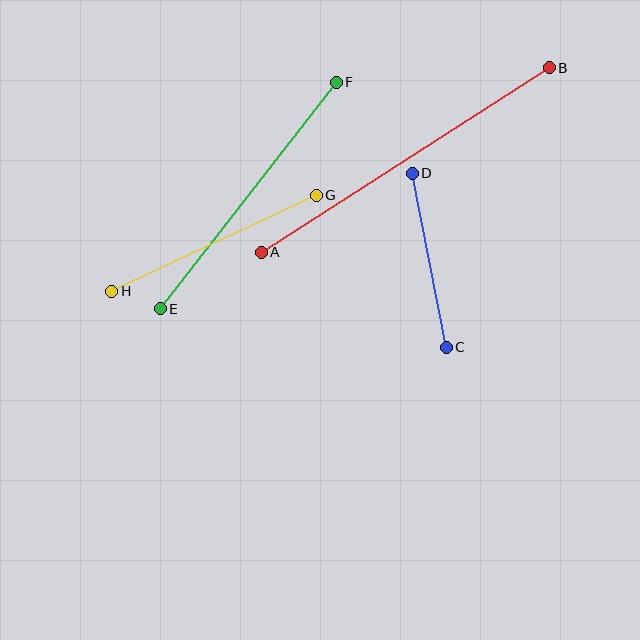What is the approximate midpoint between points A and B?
The midpoint is at approximately (405, 160) pixels.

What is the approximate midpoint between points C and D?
The midpoint is at approximately (429, 260) pixels.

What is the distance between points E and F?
The distance is approximately 287 pixels.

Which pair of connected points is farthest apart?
Points A and B are farthest apart.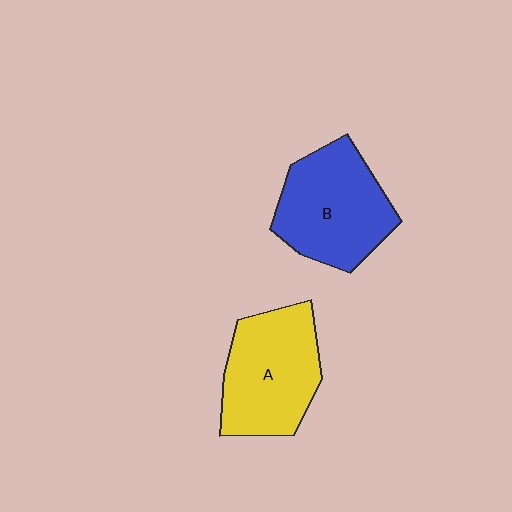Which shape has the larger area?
Shape B (blue).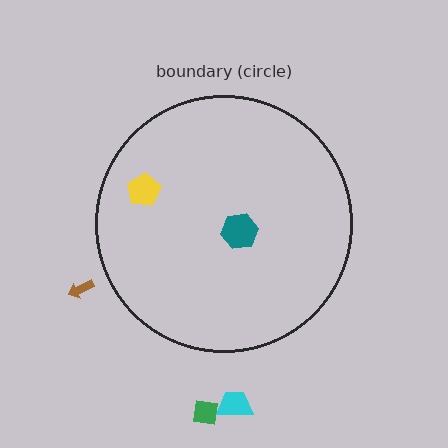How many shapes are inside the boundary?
2 inside, 3 outside.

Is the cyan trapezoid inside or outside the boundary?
Outside.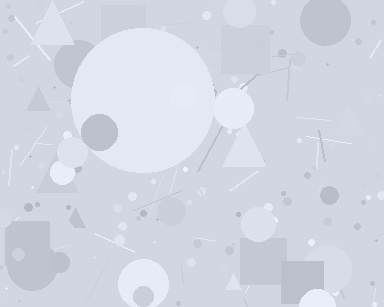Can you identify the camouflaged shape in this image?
The camouflaged shape is a circle.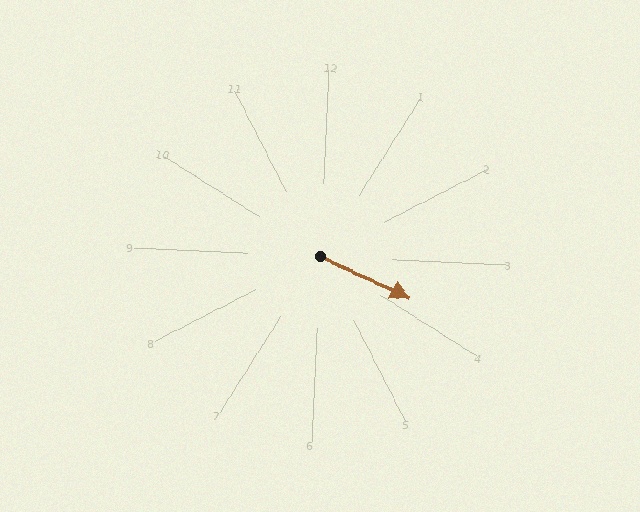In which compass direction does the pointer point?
Southeast.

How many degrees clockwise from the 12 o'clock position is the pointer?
Approximately 113 degrees.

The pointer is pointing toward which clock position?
Roughly 4 o'clock.